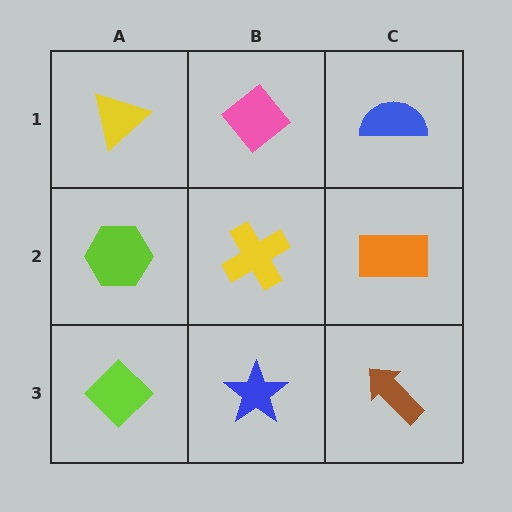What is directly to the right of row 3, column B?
A brown arrow.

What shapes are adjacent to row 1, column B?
A yellow cross (row 2, column B), a yellow triangle (row 1, column A), a blue semicircle (row 1, column C).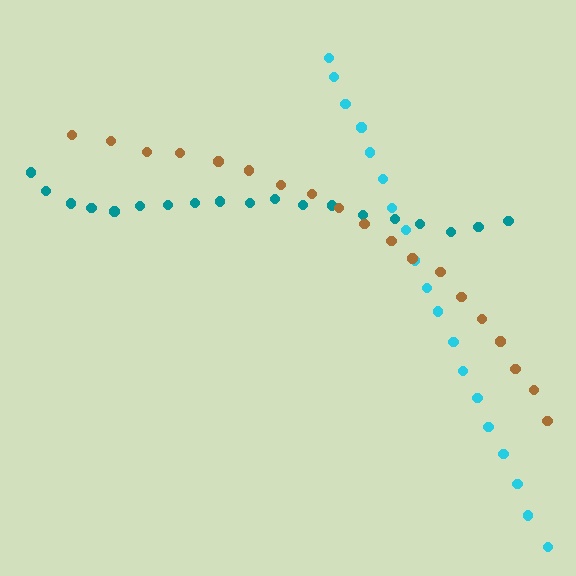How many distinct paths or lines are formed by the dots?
There are 3 distinct paths.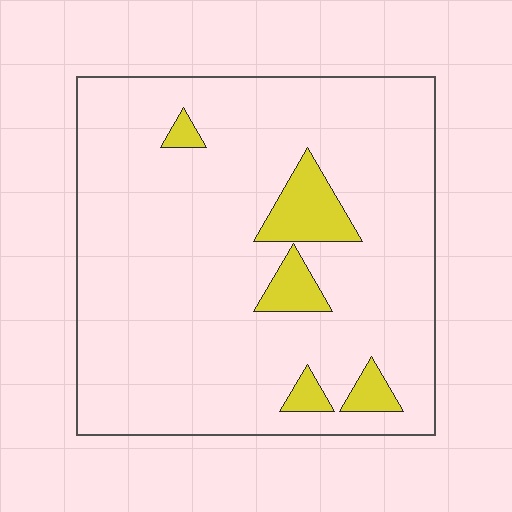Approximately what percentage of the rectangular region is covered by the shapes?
Approximately 10%.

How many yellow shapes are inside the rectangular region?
5.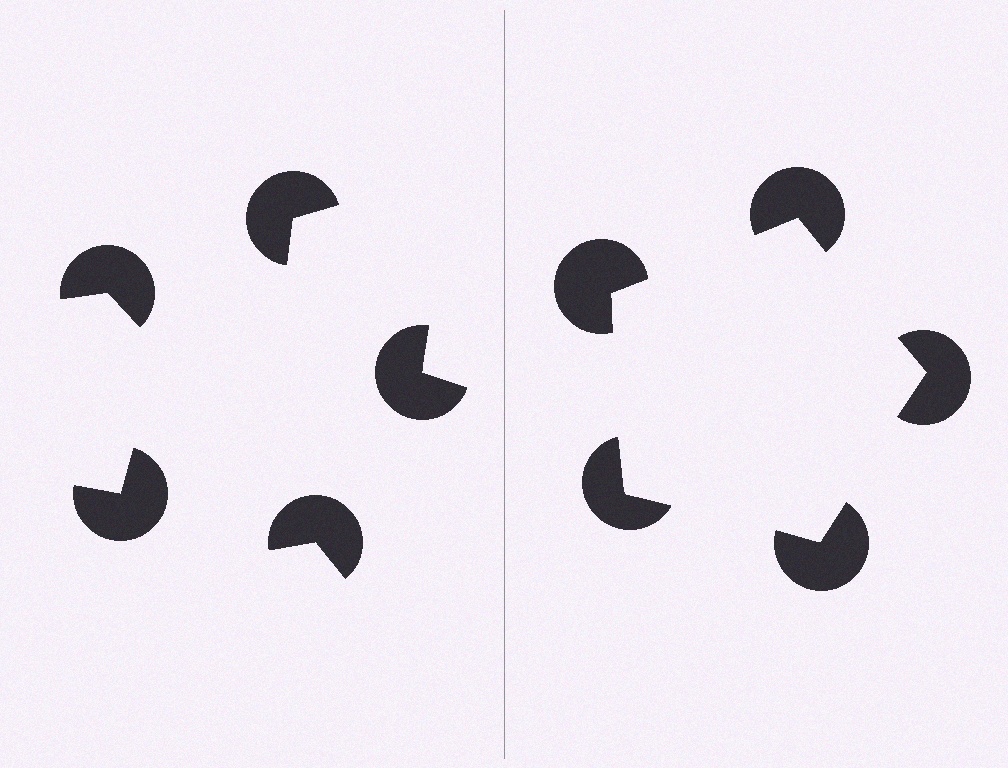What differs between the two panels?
The pac-man discs are positioned identically on both sides; only the wedge orientations differ. On the right they align to a pentagon; on the left they are misaligned.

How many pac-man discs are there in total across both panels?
10 — 5 on each side.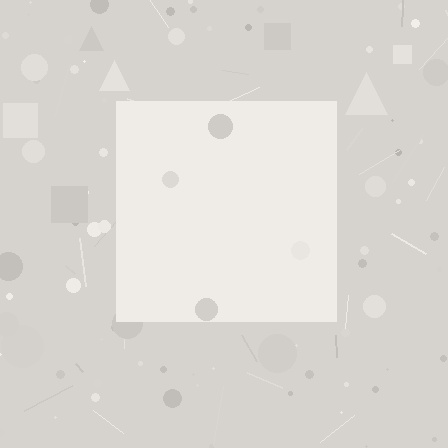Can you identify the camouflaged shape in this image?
The camouflaged shape is a square.